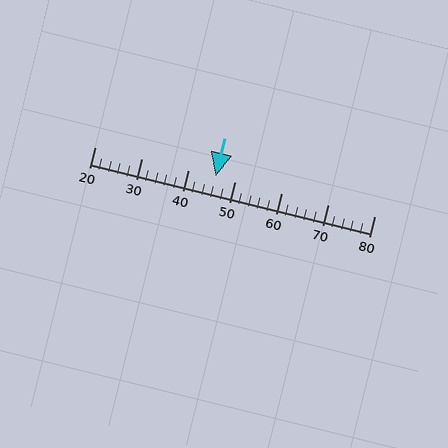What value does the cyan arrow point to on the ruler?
The cyan arrow points to approximately 46.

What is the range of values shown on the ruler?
The ruler shows values from 20 to 80.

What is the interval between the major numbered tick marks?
The major tick marks are spaced 10 units apart.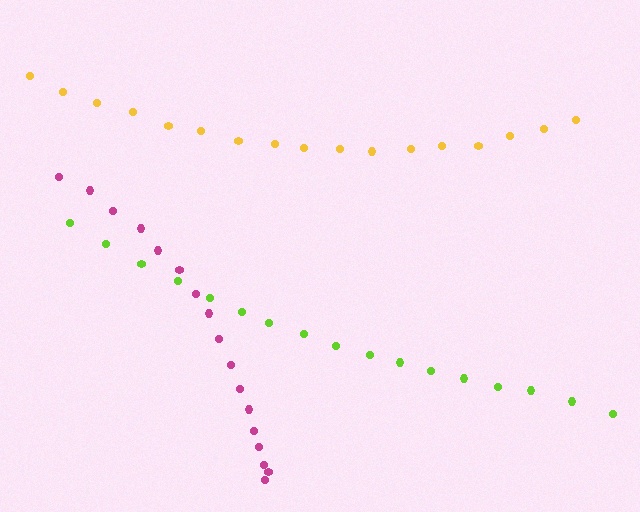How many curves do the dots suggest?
There are 3 distinct paths.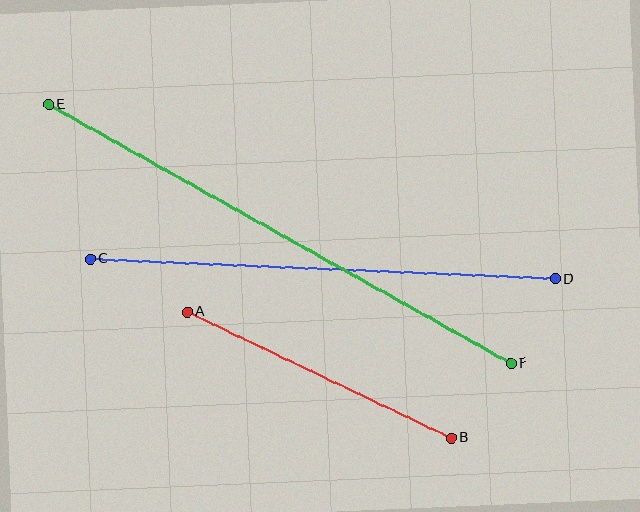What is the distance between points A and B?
The distance is approximately 292 pixels.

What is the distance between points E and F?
The distance is approximately 530 pixels.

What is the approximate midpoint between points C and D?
The midpoint is at approximately (323, 269) pixels.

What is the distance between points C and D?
The distance is approximately 466 pixels.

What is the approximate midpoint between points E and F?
The midpoint is at approximately (280, 234) pixels.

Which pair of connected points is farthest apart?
Points E and F are farthest apart.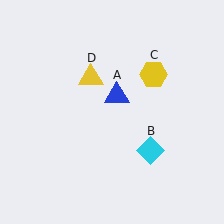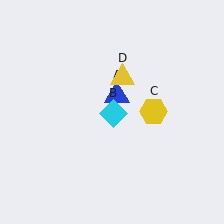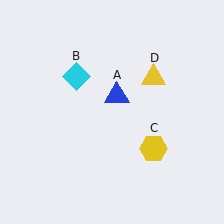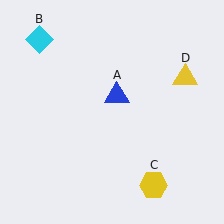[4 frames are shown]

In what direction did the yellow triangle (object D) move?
The yellow triangle (object D) moved right.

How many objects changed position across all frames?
3 objects changed position: cyan diamond (object B), yellow hexagon (object C), yellow triangle (object D).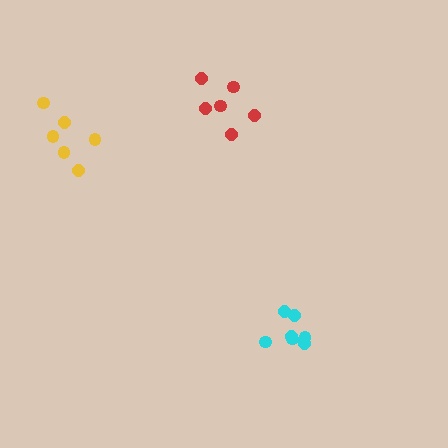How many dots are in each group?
Group 1: 6 dots, Group 2: 6 dots, Group 3: 7 dots (19 total).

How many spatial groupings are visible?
There are 3 spatial groupings.